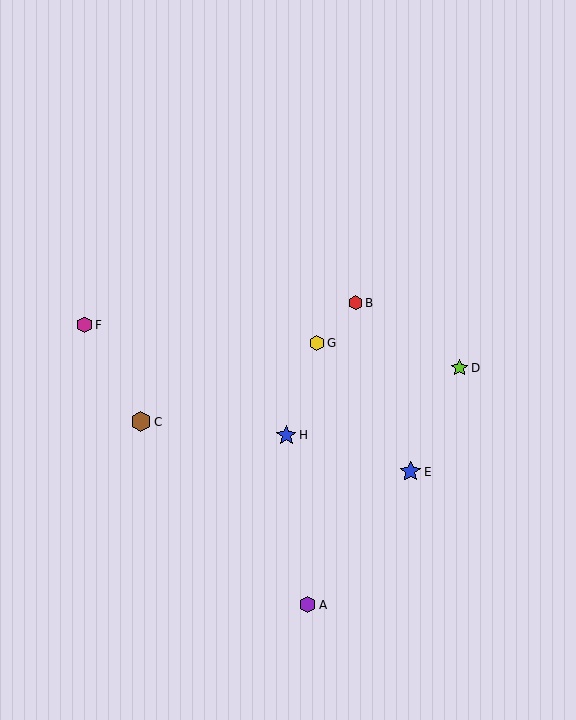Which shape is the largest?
The blue star (labeled E) is the largest.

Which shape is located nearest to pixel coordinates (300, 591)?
The purple hexagon (labeled A) at (308, 605) is nearest to that location.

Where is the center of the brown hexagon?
The center of the brown hexagon is at (141, 422).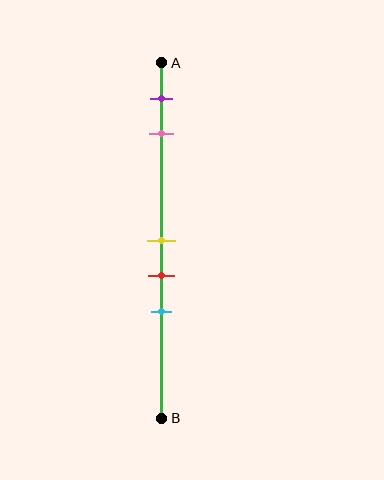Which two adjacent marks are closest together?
The yellow and red marks are the closest adjacent pair.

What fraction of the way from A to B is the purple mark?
The purple mark is approximately 10% (0.1) of the way from A to B.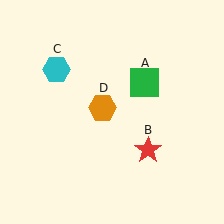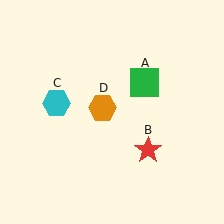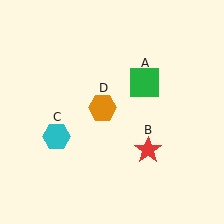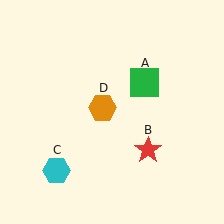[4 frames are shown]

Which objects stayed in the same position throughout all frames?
Green square (object A) and red star (object B) and orange hexagon (object D) remained stationary.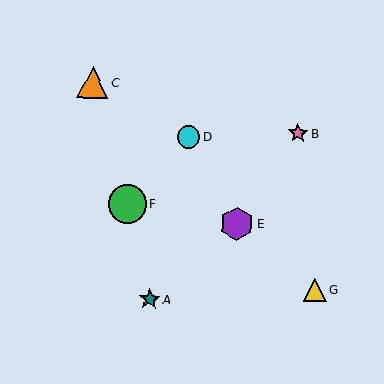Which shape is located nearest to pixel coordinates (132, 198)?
The green circle (labeled F) at (127, 204) is nearest to that location.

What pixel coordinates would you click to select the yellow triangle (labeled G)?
Click at (315, 290) to select the yellow triangle G.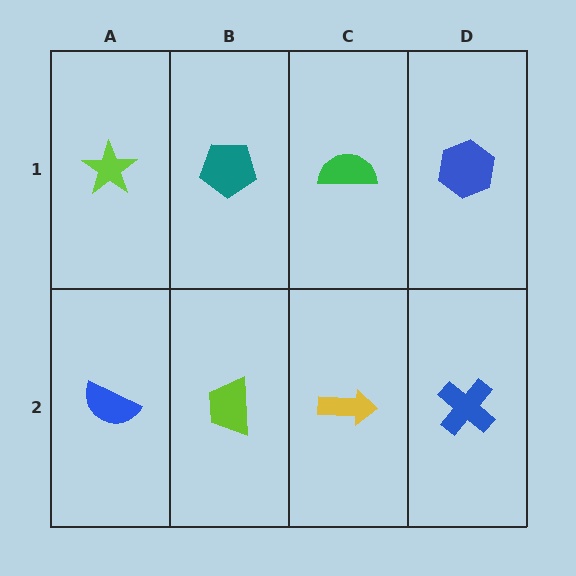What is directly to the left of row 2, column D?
A yellow arrow.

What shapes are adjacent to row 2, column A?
A lime star (row 1, column A), a lime trapezoid (row 2, column B).